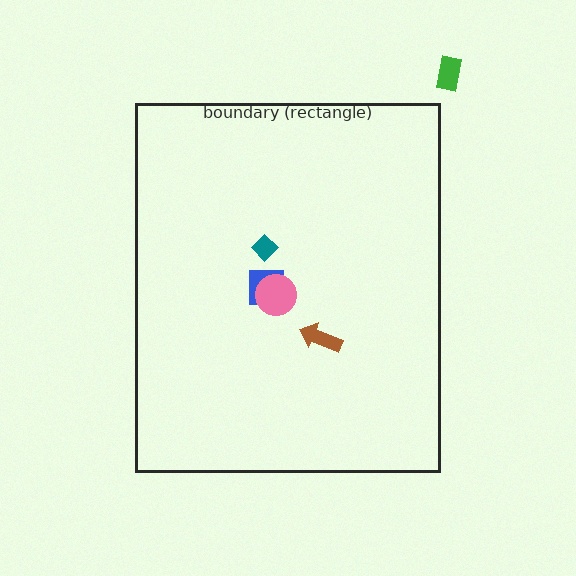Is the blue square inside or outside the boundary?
Inside.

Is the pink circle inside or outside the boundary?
Inside.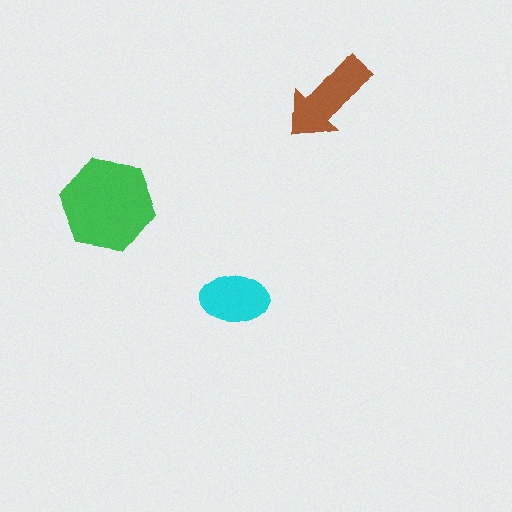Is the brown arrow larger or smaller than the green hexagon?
Smaller.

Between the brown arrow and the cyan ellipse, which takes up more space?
The brown arrow.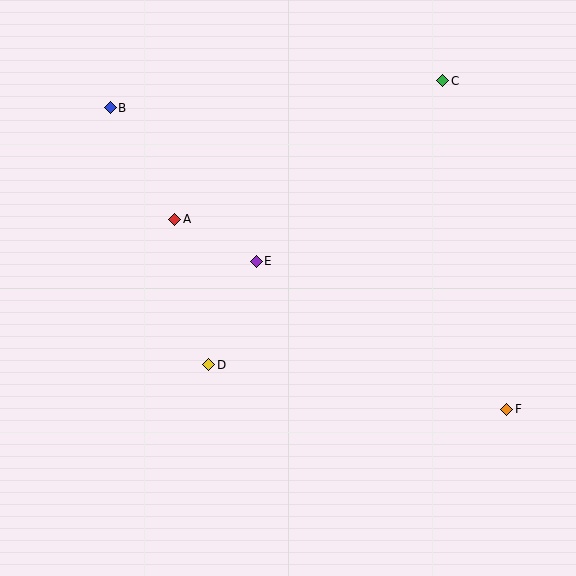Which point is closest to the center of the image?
Point E at (256, 261) is closest to the center.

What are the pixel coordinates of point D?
Point D is at (209, 365).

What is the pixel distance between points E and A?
The distance between E and A is 91 pixels.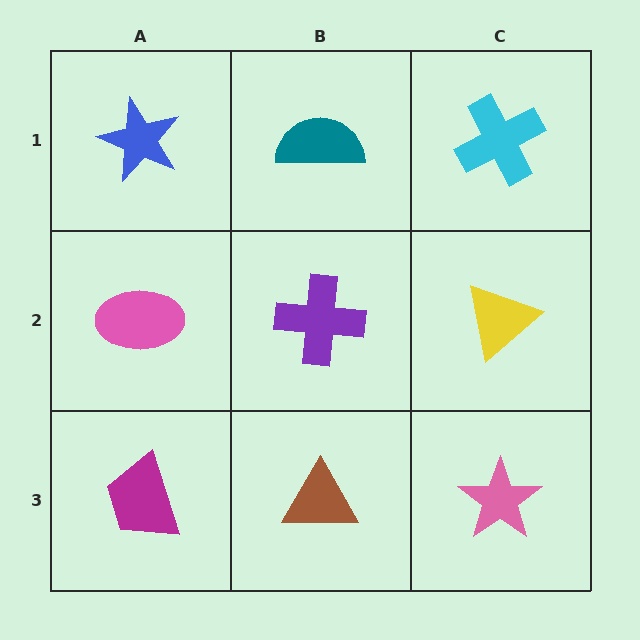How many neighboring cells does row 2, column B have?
4.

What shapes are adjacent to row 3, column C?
A yellow triangle (row 2, column C), a brown triangle (row 3, column B).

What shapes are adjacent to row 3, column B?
A purple cross (row 2, column B), a magenta trapezoid (row 3, column A), a pink star (row 3, column C).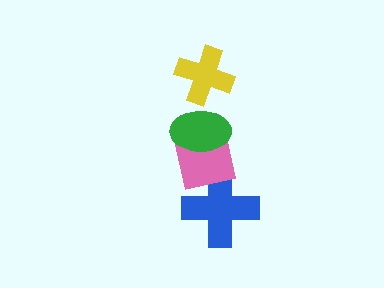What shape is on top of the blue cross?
The pink square is on top of the blue cross.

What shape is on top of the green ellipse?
The yellow cross is on top of the green ellipse.